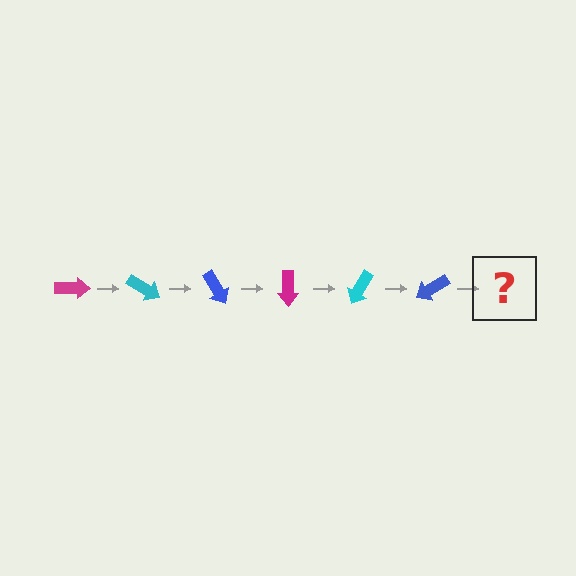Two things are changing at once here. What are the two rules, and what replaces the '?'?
The two rules are that it rotates 30 degrees each step and the color cycles through magenta, cyan, and blue. The '?' should be a magenta arrow, rotated 180 degrees from the start.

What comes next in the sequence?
The next element should be a magenta arrow, rotated 180 degrees from the start.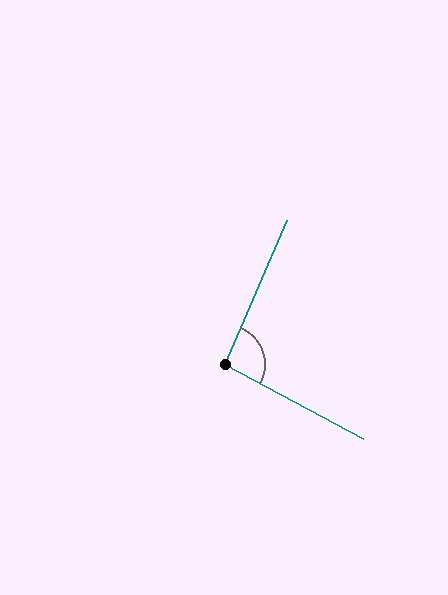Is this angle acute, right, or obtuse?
It is approximately a right angle.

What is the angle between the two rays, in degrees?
Approximately 95 degrees.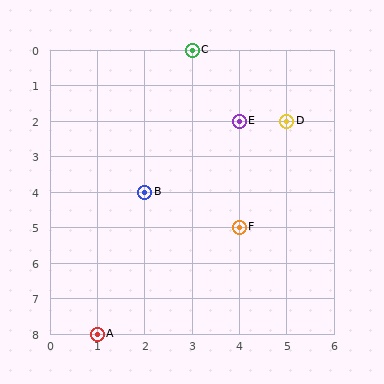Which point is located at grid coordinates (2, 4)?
Point B is at (2, 4).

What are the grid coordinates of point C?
Point C is at grid coordinates (3, 0).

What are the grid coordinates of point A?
Point A is at grid coordinates (1, 8).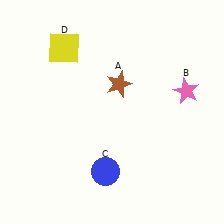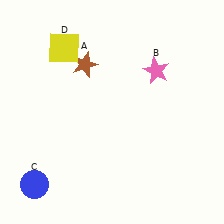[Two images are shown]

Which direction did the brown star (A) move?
The brown star (A) moved left.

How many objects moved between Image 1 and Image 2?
3 objects moved between the two images.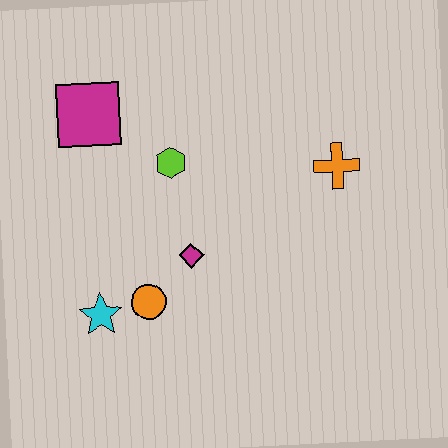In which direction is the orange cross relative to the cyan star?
The orange cross is to the right of the cyan star.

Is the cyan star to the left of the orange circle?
Yes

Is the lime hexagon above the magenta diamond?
Yes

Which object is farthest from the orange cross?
The cyan star is farthest from the orange cross.